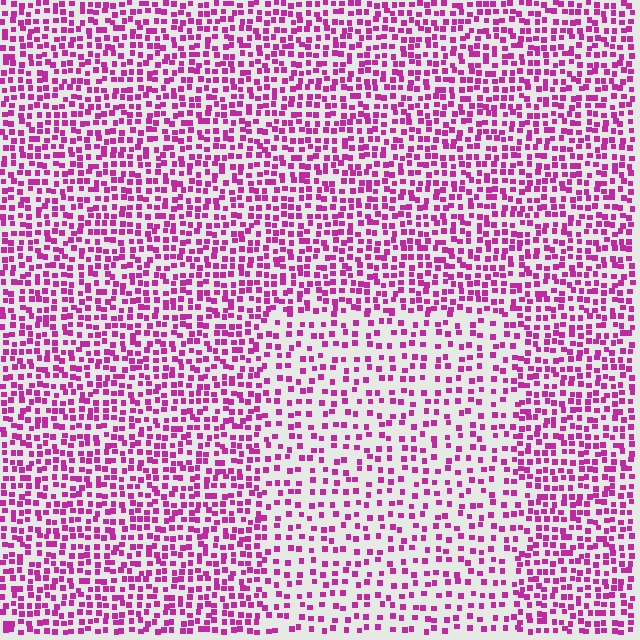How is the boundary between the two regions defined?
The boundary is defined by a change in element density (approximately 1.8x ratio). All elements are the same color, size, and shape.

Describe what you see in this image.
The image contains small magenta elements arranged at two different densities. A rectangle-shaped region is visible where the elements are less densely packed than the surrounding area.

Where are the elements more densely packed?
The elements are more densely packed outside the rectangle boundary.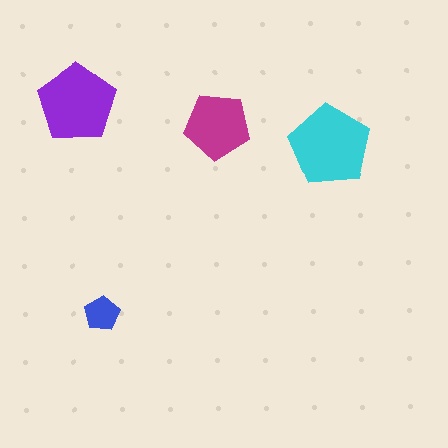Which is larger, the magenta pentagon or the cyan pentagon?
The cyan one.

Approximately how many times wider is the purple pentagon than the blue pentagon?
About 2 times wider.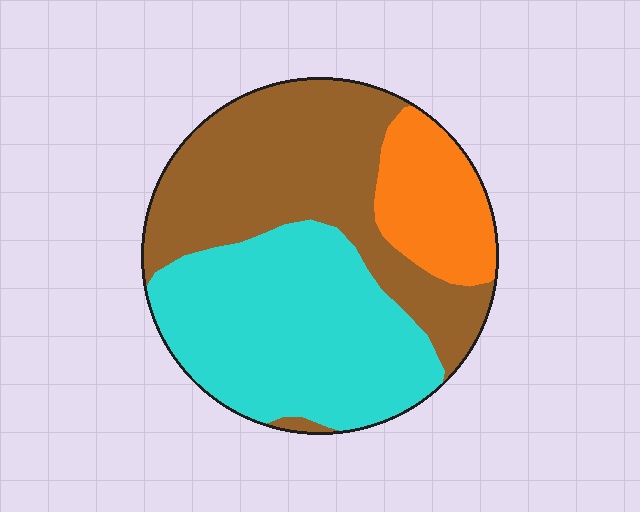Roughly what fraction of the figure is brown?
Brown takes up between a quarter and a half of the figure.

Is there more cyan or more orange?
Cyan.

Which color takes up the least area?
Orange, at roughly 15%.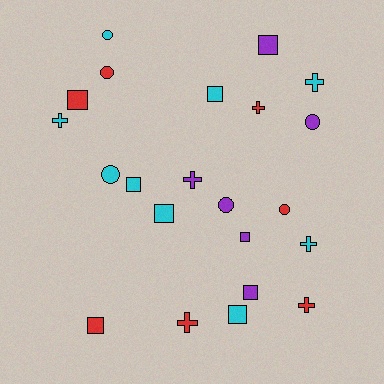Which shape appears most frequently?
Square, with 9 objects.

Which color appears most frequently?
Cyan, with 9 objects.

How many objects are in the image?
There are 22 objects.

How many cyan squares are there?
There are 4 cyan squares.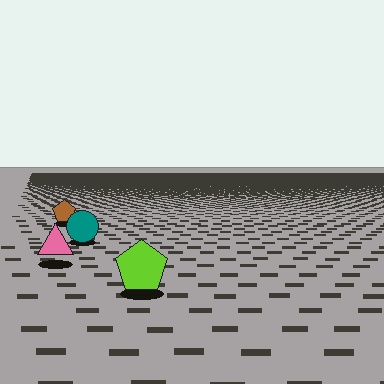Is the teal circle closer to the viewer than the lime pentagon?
No. The lime pentagon is closer — you can tell from the texture gradient: the ground texture is coarser near it.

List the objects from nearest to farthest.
From nearest to farthest: the lime pentagon, the pink triangle, the teal circle, the brown pentagon.